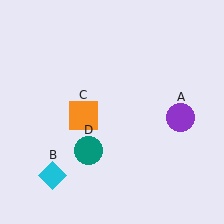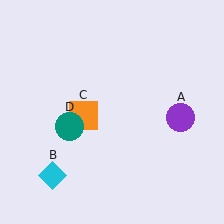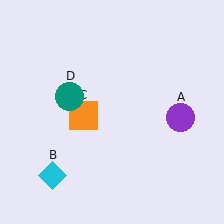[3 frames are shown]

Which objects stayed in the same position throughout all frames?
Purple circle (object A) and cyan diamond (object B) and orange square (object C) remained stationary.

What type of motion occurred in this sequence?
The teal circle (object D) rotated clockwise around the center of the scene.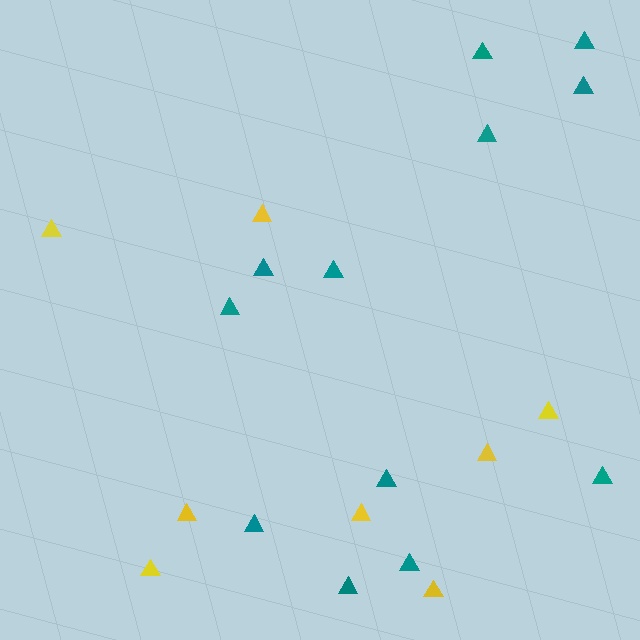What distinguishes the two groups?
There are 2 groups: one group of teal triangles (12) and one group of yellow triangles (8).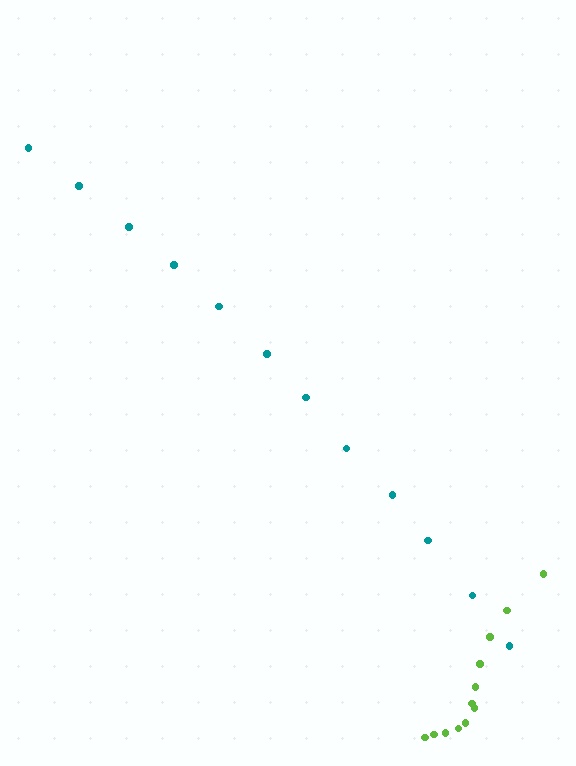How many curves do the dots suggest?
There are 2 distinct paths.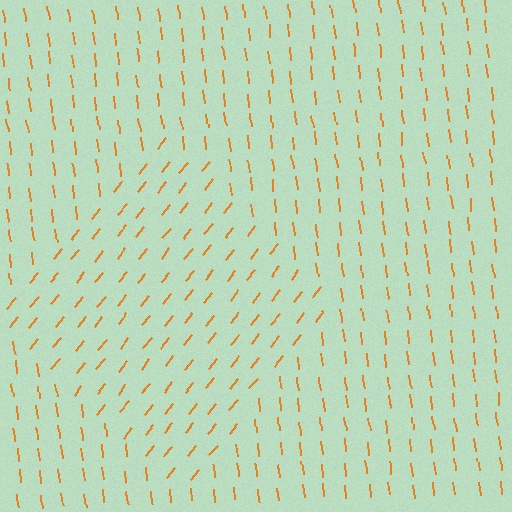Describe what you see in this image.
The image is filled with small orange line segments. A diamond region in the image has lines oriented differently from the surrounding lines, creating a visible texture boundary.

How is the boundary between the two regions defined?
The boundary is defined purely by a change in line orientation (approximately 45 degrees difference). All lines are the same color and thickness.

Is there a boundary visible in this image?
Yes, there is a texture boundary formed by a change in line orientation.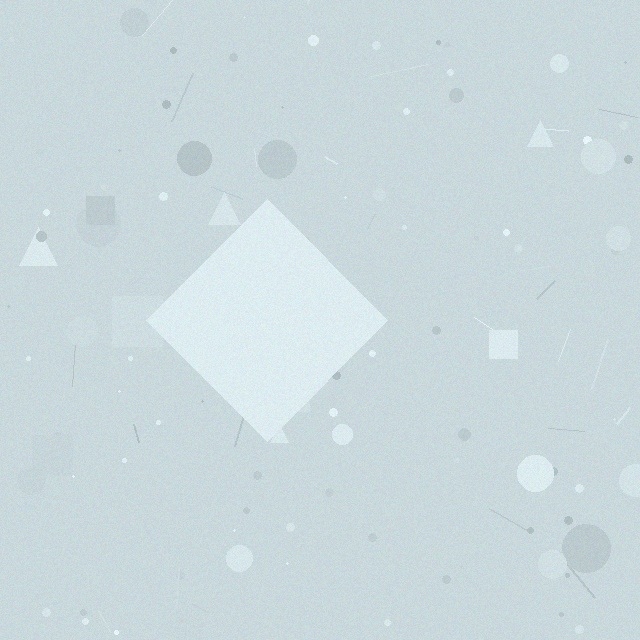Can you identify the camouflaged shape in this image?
The camouflaged shape is a diamond.